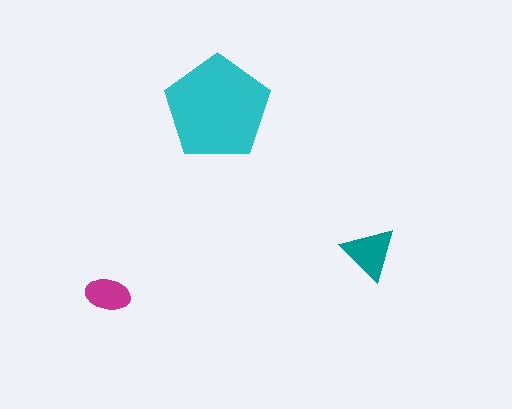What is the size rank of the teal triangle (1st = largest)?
2nd.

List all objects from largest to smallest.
The cyan pentagon, the teal triangle, the magenta ellipse.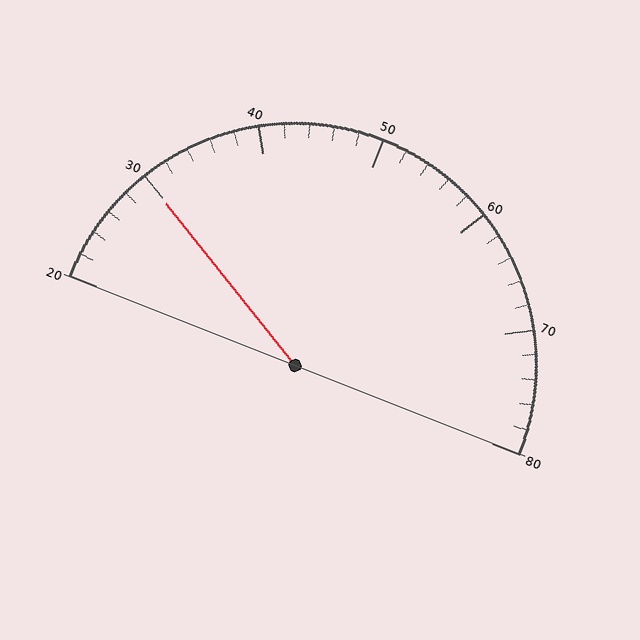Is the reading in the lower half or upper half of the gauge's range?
The reading is in the lower half of the range (20 to 80).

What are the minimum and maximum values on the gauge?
The gauge ranges from 20 to 80.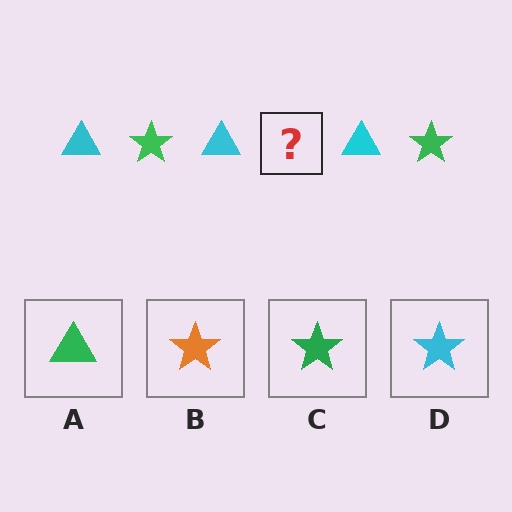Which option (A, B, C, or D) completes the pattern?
C.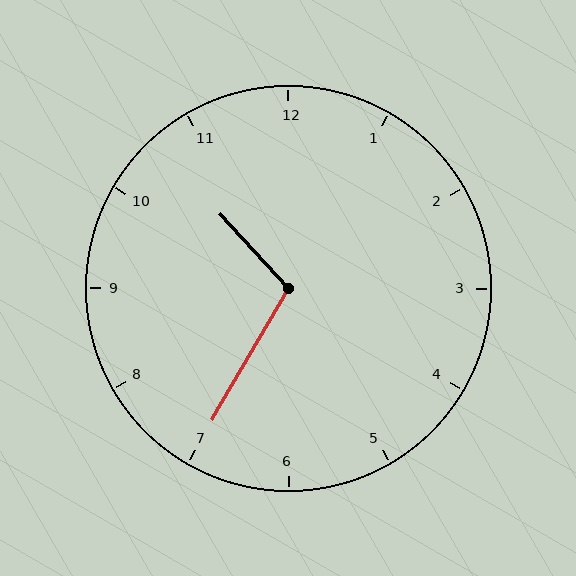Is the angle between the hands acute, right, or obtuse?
It is obtuse.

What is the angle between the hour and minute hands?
Approximately 108 degrees.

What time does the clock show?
10:35.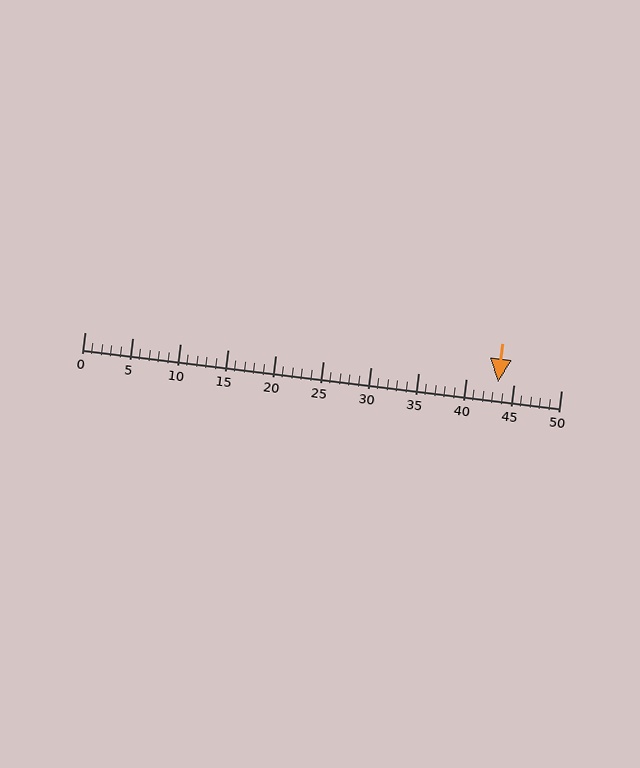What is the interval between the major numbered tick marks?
The major tick marks are spaced 5 units apart.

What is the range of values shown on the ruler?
The ruler shows values from 0 to 50.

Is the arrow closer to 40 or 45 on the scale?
The arrow is closer to 45.